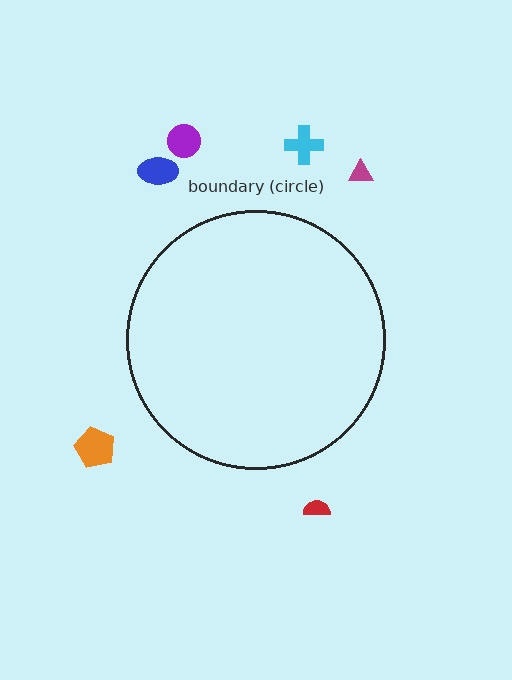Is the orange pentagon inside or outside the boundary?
Outside.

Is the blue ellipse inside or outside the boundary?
Outside.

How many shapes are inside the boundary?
0 inside, 6 outside.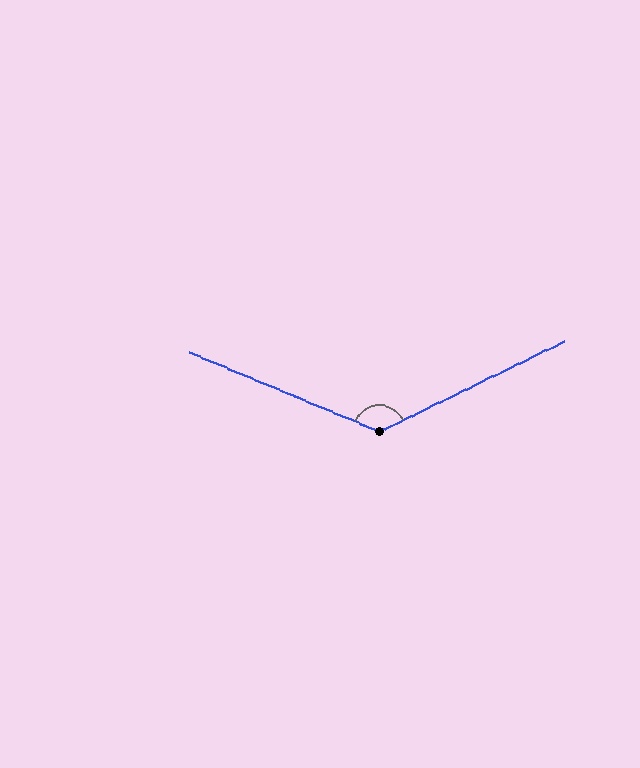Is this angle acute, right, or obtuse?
It is obtuse.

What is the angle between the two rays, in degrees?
Approximately 131 degrees.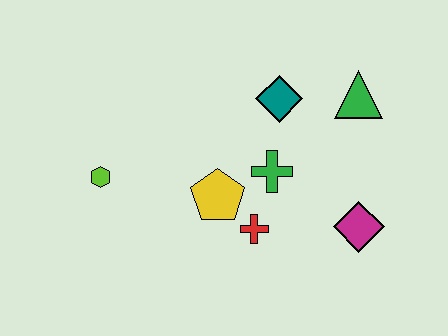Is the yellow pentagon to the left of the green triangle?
Yes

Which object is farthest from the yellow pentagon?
The green triangle is farthest from the yellow pentagon.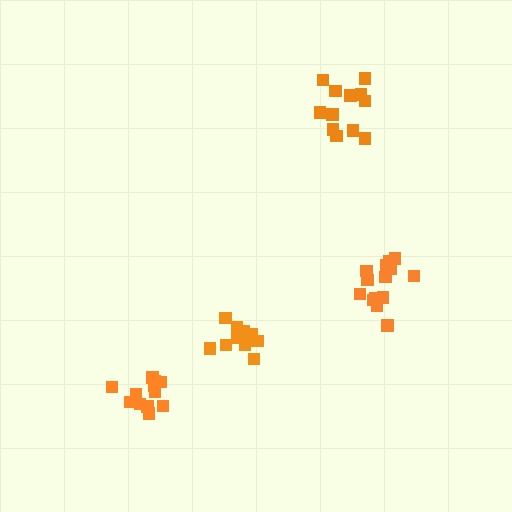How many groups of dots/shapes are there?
There are 4 groups.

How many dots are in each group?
Group 1: 13 dots, Group 2: 14 dots, Group 3: 12 dots, Group 4: 12 dots (51 total).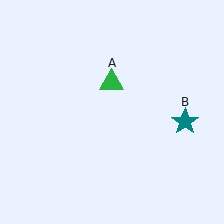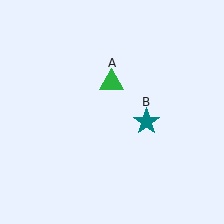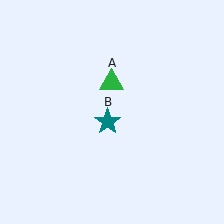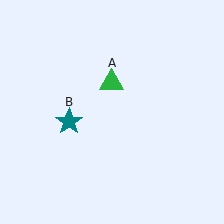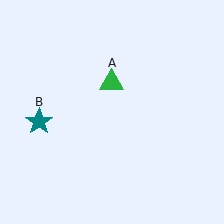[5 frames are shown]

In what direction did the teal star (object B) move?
The teal star (object B) moved left.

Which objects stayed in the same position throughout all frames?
Green triangle (object A) remained stationary.